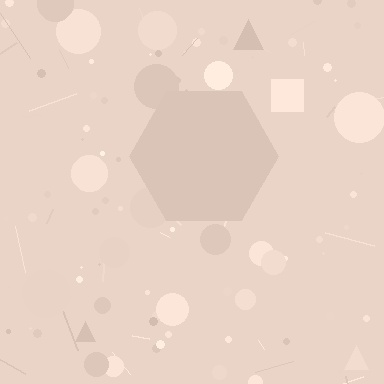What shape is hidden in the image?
A hexagon is hidden in the image.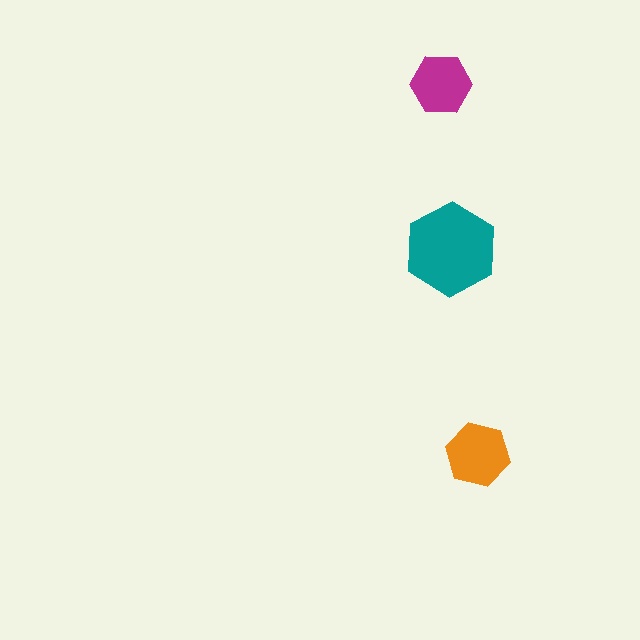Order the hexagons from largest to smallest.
the teal one, the orange one, the magenta one.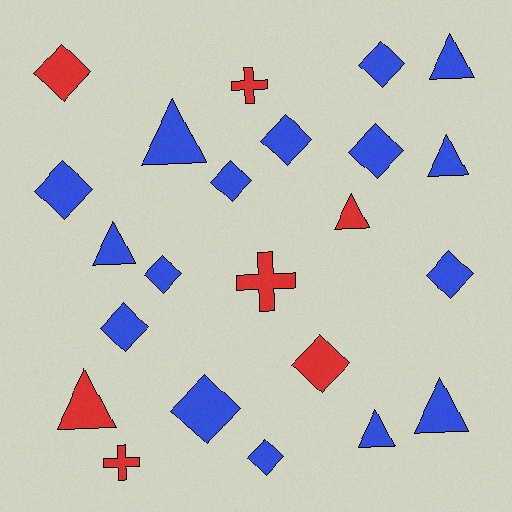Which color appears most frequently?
Blue, with 16 objects.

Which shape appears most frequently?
Diamond, with 12 objects.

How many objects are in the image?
There are 23 objects.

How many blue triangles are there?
There are 6 blue triangles.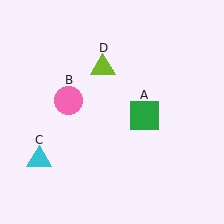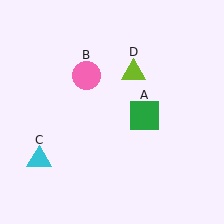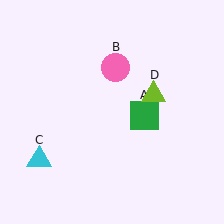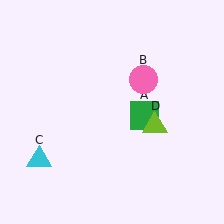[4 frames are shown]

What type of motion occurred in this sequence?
The pink circle (object B), lime triangle (object D) rotated clockwise around the center of the scene.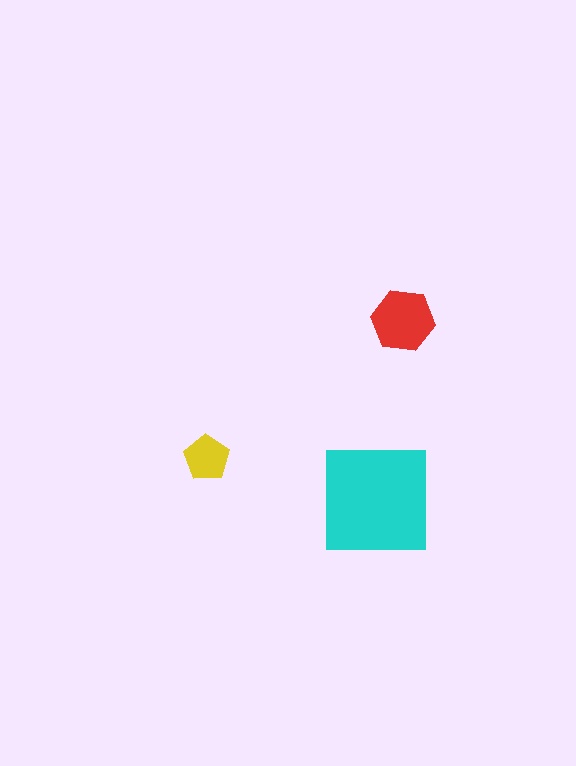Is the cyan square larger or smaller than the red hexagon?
Larger.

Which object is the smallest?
The yellow pentagon.